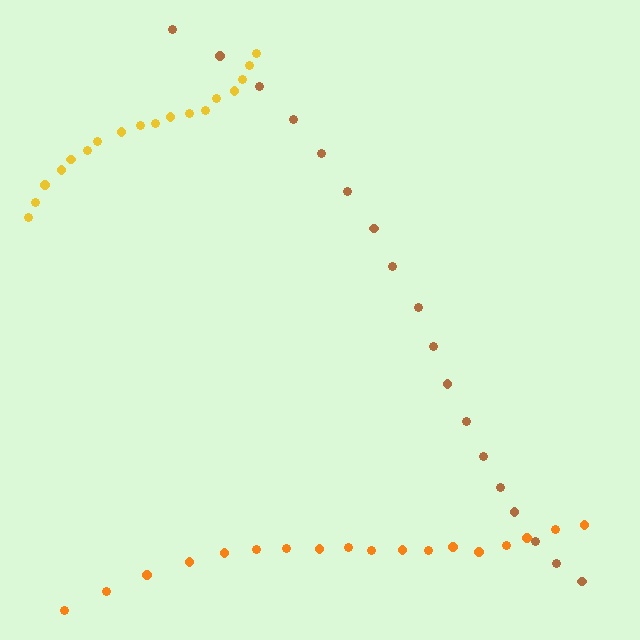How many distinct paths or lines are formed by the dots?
There are 3 distinct paths.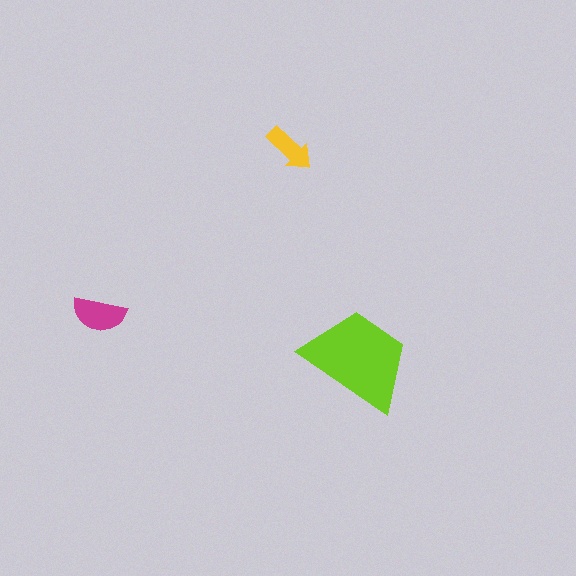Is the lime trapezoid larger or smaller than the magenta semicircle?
Larger.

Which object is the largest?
The lime trapezoid.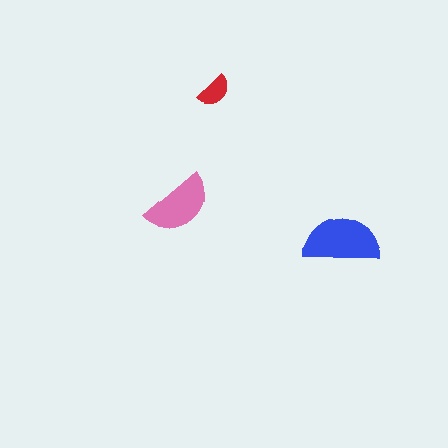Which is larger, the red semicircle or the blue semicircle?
The blue one.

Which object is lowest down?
The blue semicircle is bottommost.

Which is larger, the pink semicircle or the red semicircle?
The pink one.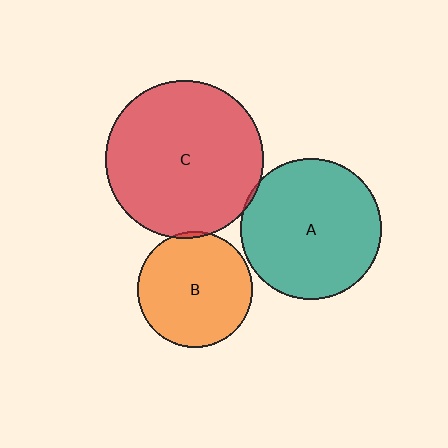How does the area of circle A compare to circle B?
Approximately 1.5 times.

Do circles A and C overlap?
Yes.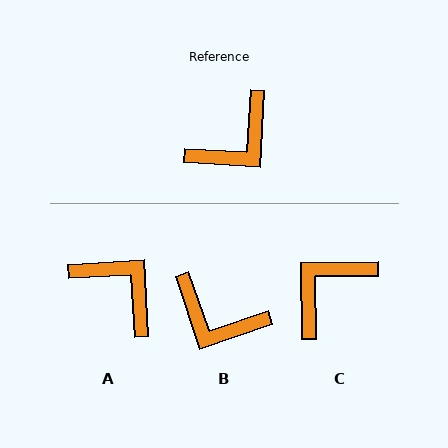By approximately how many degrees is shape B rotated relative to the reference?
Approximately 68 degrees clockwise.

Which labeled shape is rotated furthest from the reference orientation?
C, about 176 degrees away.